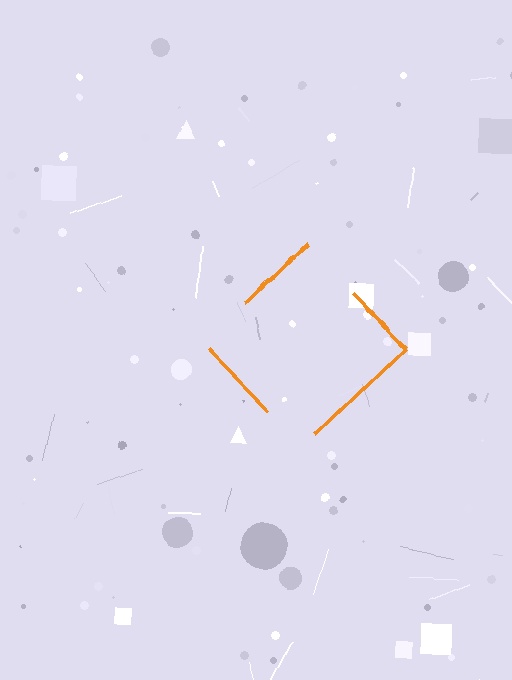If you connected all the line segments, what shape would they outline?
They would outline a diamond.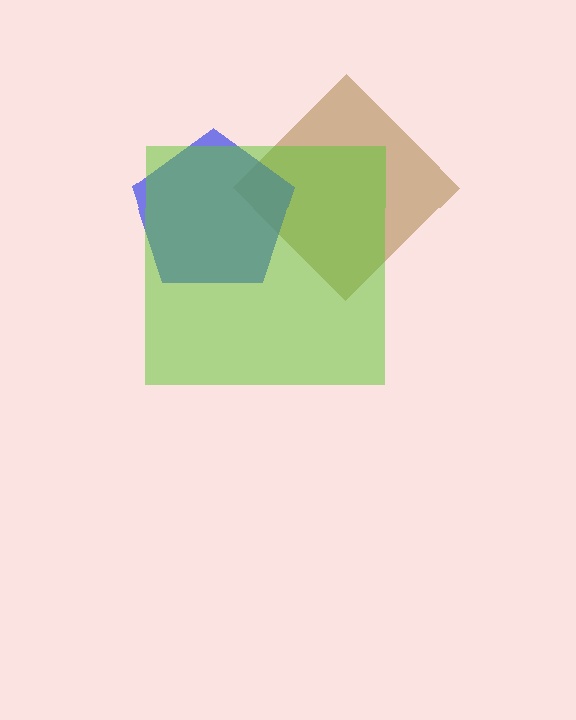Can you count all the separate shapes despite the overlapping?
Yes, there are 3 separate shapes.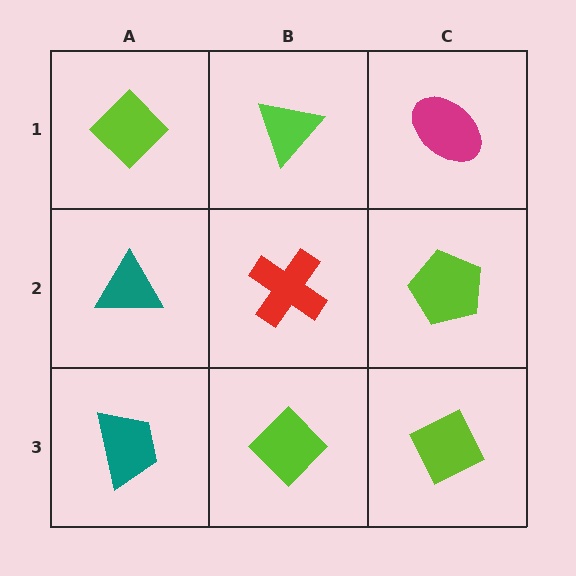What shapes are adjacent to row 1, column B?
A red cross (row 2, column B), a lime diamond (row 1, column A), a magenta ellipse (row 1, column C).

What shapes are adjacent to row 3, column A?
A teal triangle (row 2, column A), a lime diamond (row 3, column B).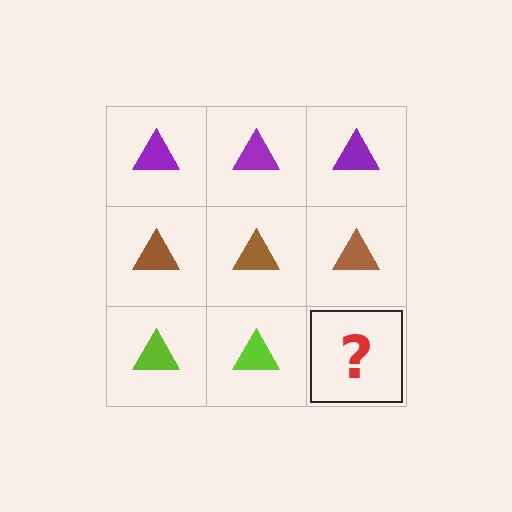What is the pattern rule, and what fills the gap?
The rule is that each row has a consistent color. The gap should be filled with a lime triangle.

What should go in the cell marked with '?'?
The missing cell should contain a lime triangle.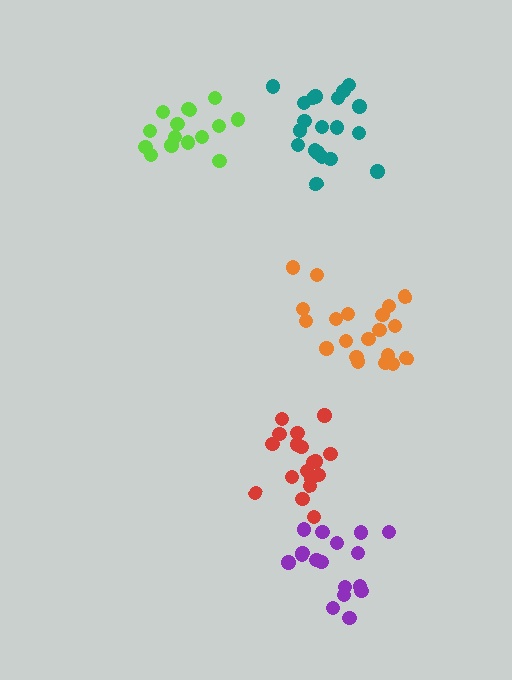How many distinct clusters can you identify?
There are 5 distinct clusters.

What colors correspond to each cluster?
The clusters are colored: orange, lime, teal, red, purple.